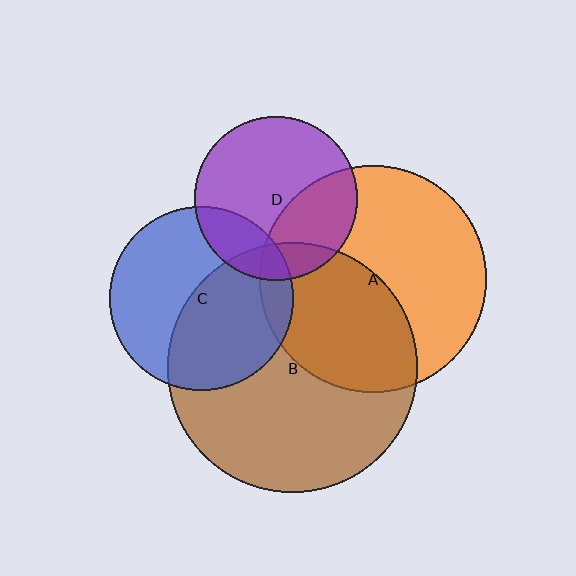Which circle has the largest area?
Circle B (brown).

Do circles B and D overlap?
Yes.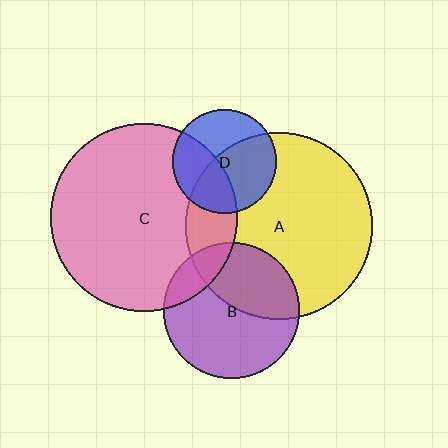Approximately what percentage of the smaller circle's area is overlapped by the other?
Approximately 55%.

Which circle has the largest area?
Circle C (pink).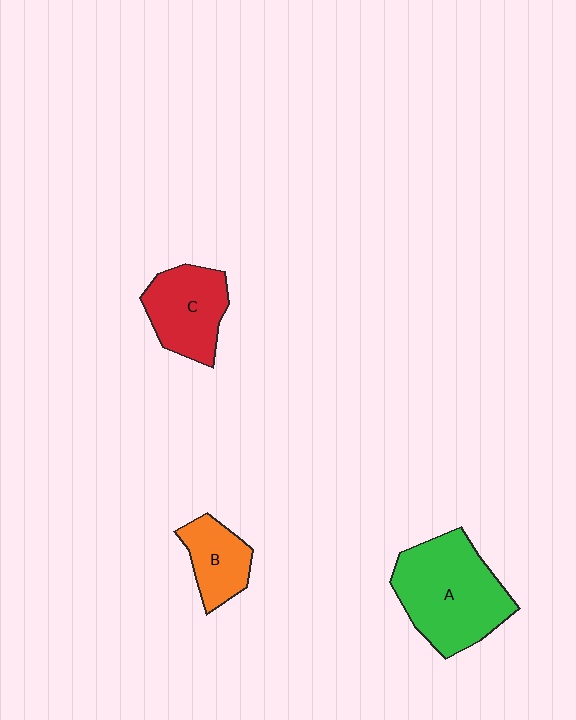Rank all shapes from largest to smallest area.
From largest to smallest: A (green), C (red), B (orange).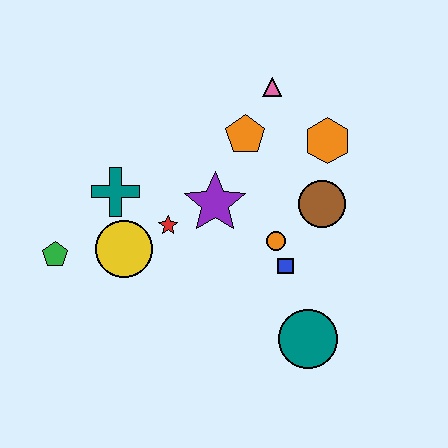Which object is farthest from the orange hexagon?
The green pentagon is farthest from the orange hexagon.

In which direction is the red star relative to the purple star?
The red star is to the left of the purple star.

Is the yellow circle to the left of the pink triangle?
Yes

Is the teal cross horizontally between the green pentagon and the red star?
Yes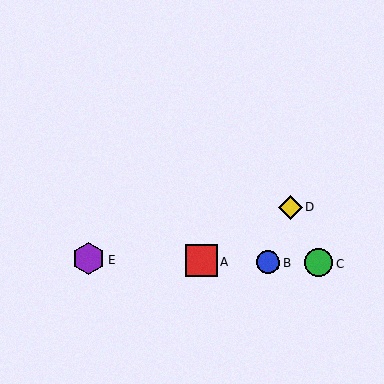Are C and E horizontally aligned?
Yes, both are at y≈263.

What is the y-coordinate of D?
Object D is at y≈207.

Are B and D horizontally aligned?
No, B is at y≈262 and D is at y≈207.